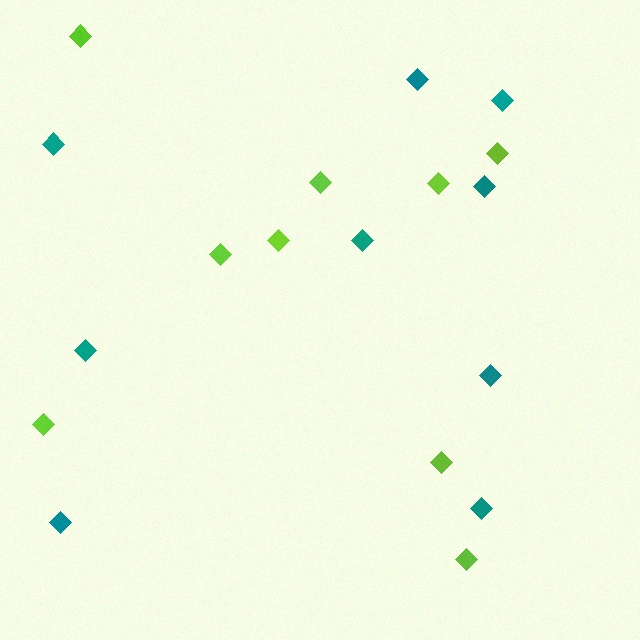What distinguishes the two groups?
There are 2 groups: one group of lime diamonds (9) and one group of teal diamonds (9).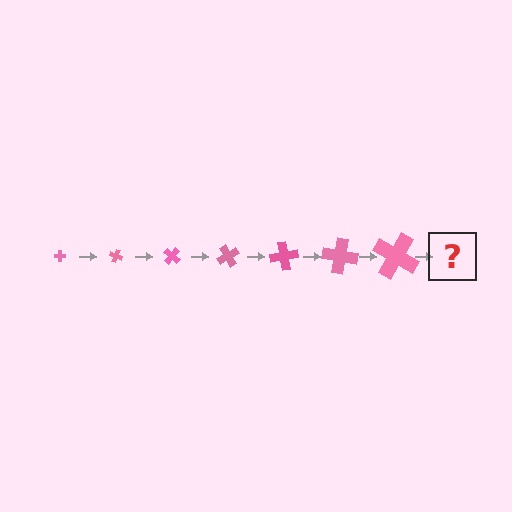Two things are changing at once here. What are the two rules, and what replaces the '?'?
The two rules are that the cross grows larger each step and it rotates 20 degrees each step. The '?' should be a cross, larger than the previous one and rotated 140 degrees from the start.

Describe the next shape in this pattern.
It should be a cross, larger than the previous one and rotated 140 degrees from the start.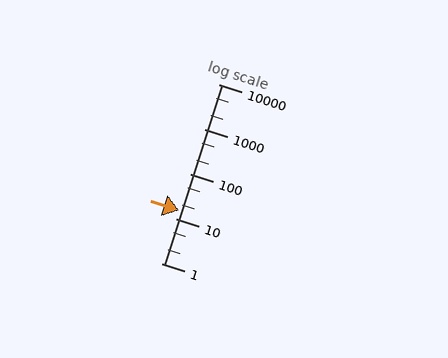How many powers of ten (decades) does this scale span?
The scale spans 4 decades, from 1 to 10000.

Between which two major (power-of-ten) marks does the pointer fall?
The pointer is between 10 and 100.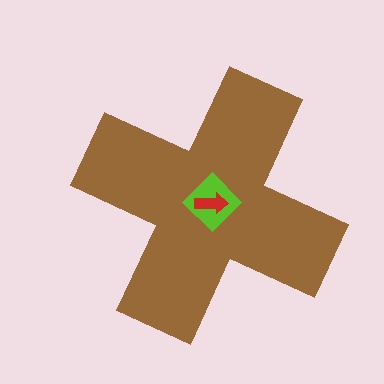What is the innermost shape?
The red arrow.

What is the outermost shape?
The brown cross.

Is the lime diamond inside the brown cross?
Yes.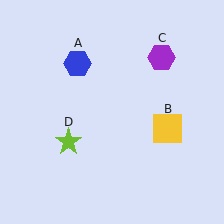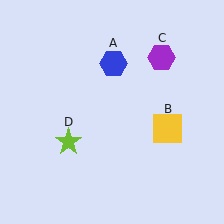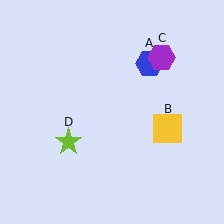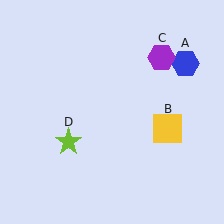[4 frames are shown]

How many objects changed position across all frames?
1 object changed position: blue hexagon (object A).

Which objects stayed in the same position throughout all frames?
Yellow square (object B) and purple hexagon (object C) and lime star (object D) remained stationary.